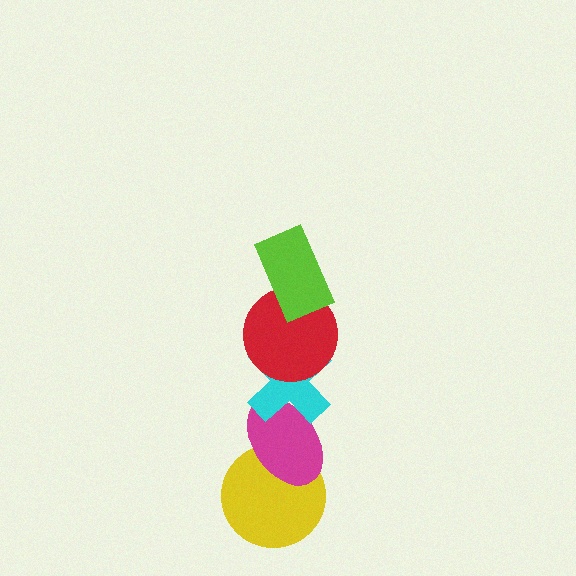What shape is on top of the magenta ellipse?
The cyan cross is on top of the magenta ellipse.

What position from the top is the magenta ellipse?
The magenta ellipse is 4th from the top.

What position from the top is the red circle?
The red circle is 2nd from the top.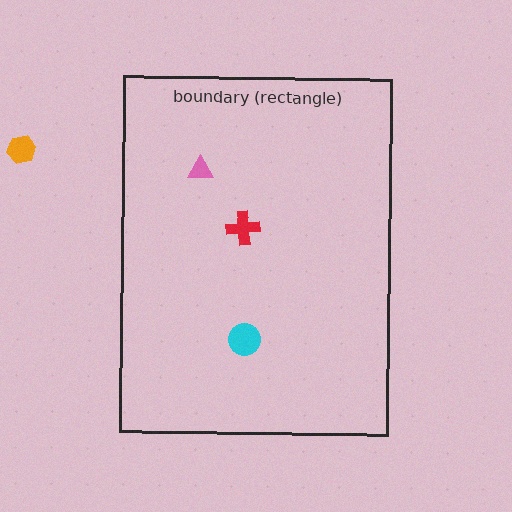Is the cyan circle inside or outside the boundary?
Inside.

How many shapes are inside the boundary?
3 inside, 1 outside.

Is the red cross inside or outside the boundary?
Inside.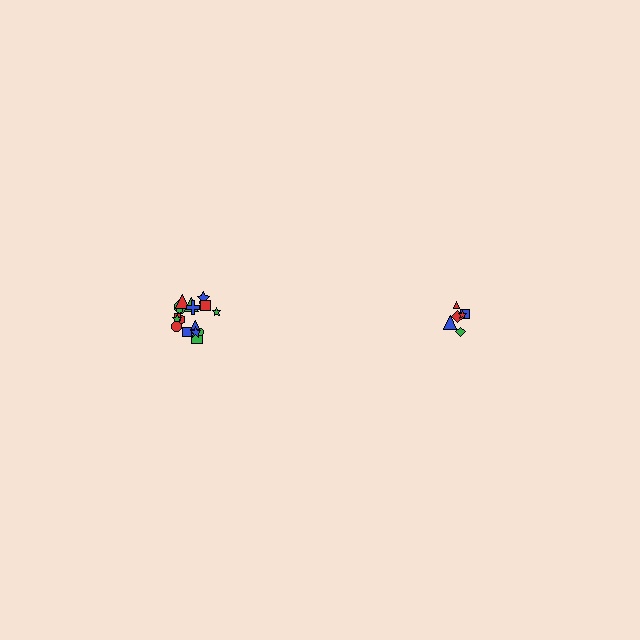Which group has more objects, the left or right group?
The left group.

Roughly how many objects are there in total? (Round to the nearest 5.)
Roughly 25 objects in total.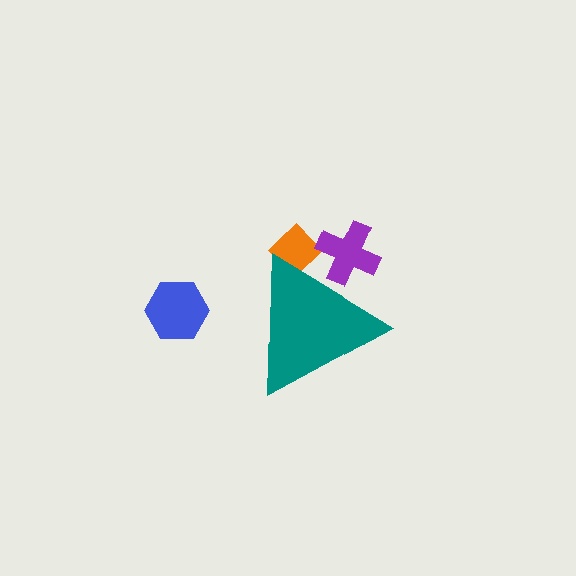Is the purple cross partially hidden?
Yes, the purple cross is partially hidden behind the teal triangle.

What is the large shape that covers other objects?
A teal triangle.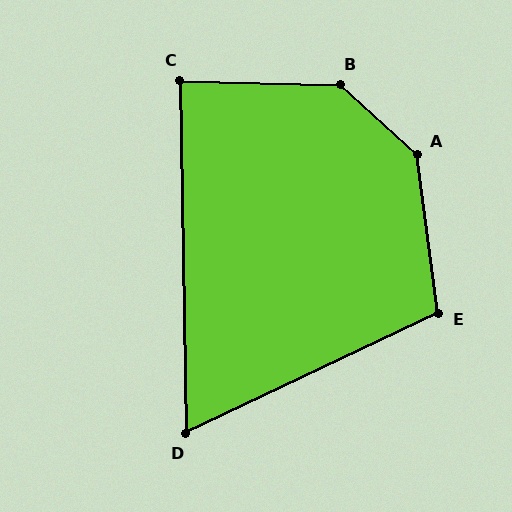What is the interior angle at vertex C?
Approximately 88 degrees (approximately right).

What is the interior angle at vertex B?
Approximately 139 degrees (obtuse).